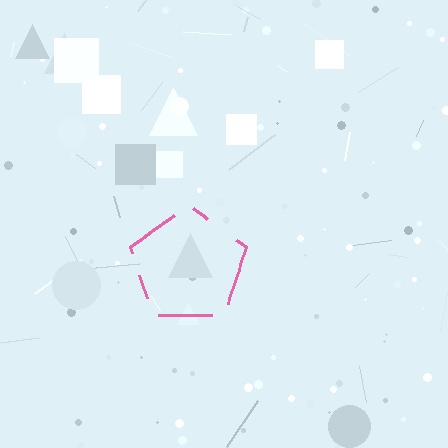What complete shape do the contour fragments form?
The contour fragments form a pentagon.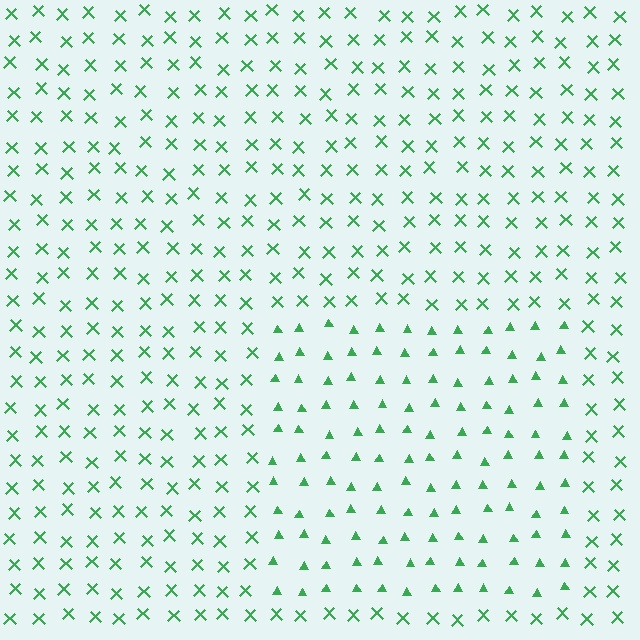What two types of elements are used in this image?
The image uses triangles inside the rectangle region and X marks outside it.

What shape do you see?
I see a rectangle.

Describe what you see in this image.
The image is filled with small green elements arranged in a uniform grid. A rectangle-shaped region contains triangles, while the surrounding area contains X marks. The boundary is defined purely by the change in element shape.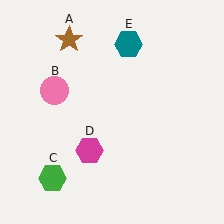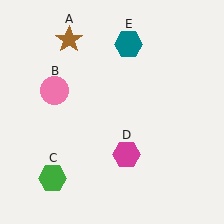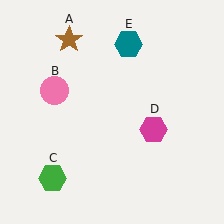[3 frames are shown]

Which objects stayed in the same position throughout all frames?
Brown star (object A) and pink circle (object B) and green hexagon (object C) and teal hexagon (object E) remained stationary.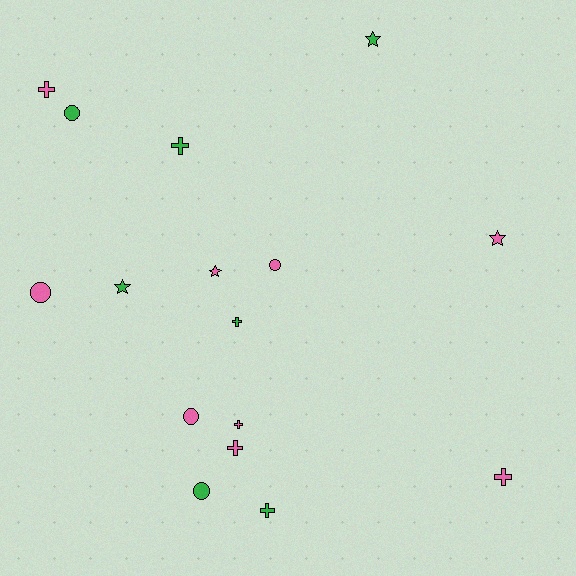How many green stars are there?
There are 2 green stars.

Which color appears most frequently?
Pink, with 9 objects.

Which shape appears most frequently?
Cross, with 7 objects.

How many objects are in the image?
There are 16 objects.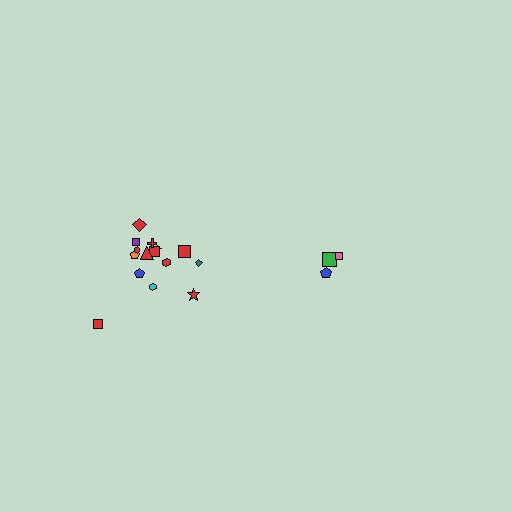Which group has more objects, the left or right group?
The left group.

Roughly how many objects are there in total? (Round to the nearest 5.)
Roughly 20 objects in total.